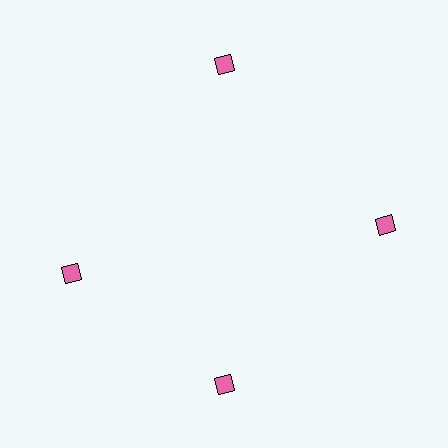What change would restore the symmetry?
The symmetry would be restored by rotating it back into even spacing with its neighbors so that all 4 diamonds sit at equal angles and equal distance from the center.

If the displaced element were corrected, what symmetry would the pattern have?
It would have 4-fold rotational symmetry — the pattern would map onto itself every 90 degrees.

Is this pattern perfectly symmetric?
No. The 4 pink diamonds are arranged in a ring, but one element near the 9 o'clock position is rotated out of alignment along the ring, breaking the 4-fold rotational symmetry.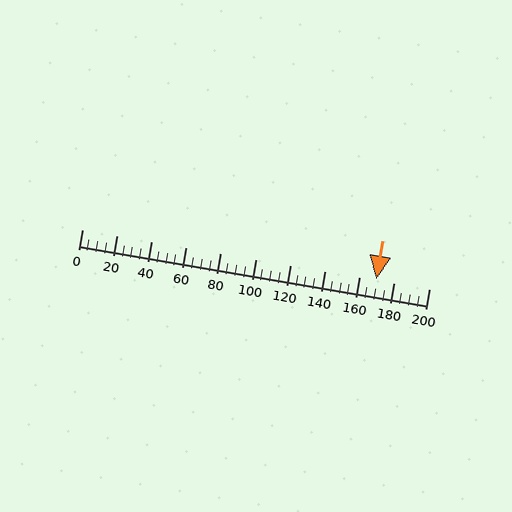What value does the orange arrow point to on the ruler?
The orange arrow points to approximately 170.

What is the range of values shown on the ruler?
The ruler shows values from 0 to 200.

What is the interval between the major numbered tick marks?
The major tick marks are spaced 20 units apart.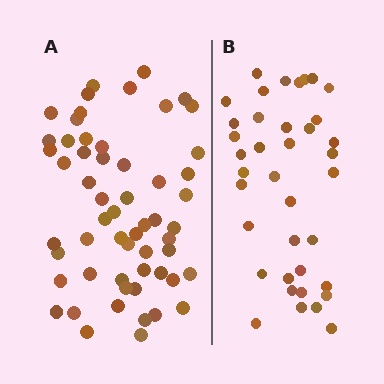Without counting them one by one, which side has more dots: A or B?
Region A (the left region) has more dots.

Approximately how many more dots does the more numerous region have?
Region A has approximately 20 more dots than region B.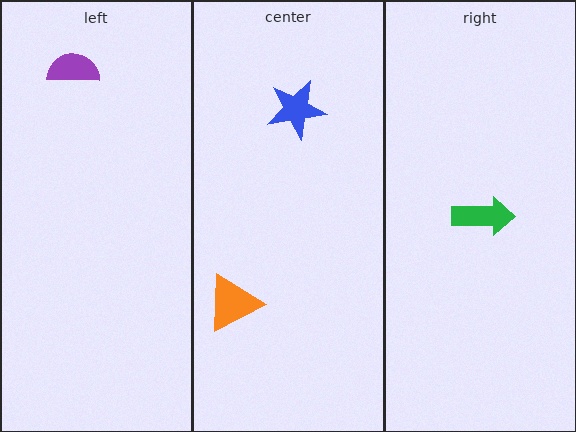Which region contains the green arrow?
The right region.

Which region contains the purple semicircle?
The left region.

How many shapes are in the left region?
1.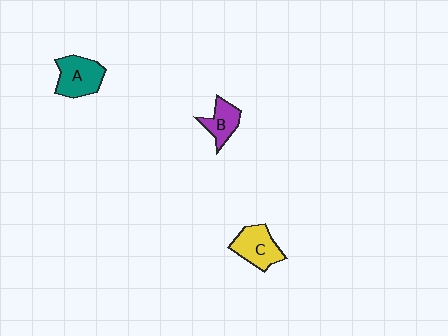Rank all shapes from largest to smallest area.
From largest to smallest: A (teal), C (yellow), B (purple).